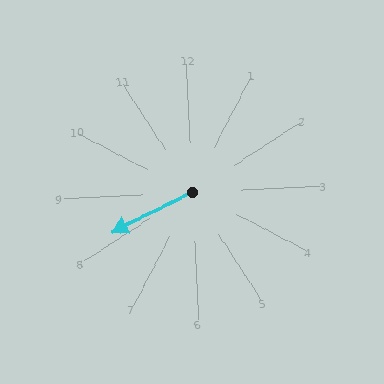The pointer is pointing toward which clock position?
Roughly 8 o'clock.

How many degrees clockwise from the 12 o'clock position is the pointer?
Approximately 246 degrees.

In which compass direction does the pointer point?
Southwest.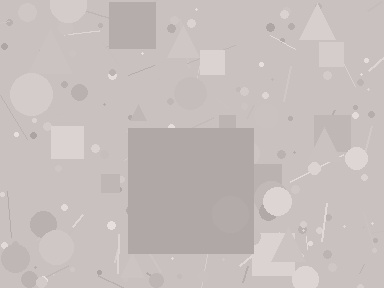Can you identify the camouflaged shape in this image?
The camouflaged shape is a square.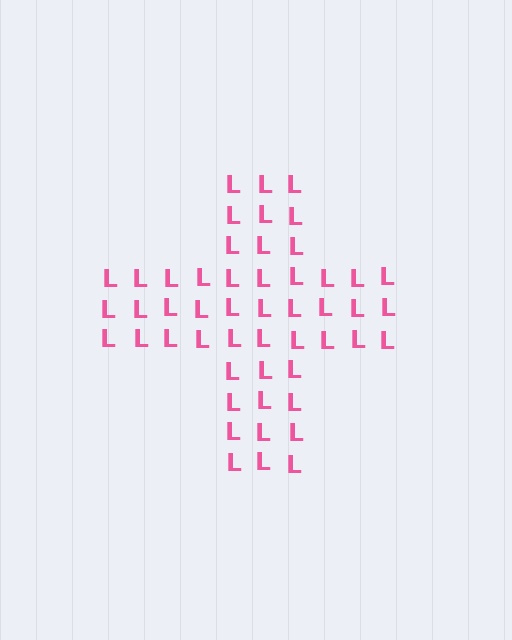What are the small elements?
The small elements are letter L's.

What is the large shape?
The large shape is a cross.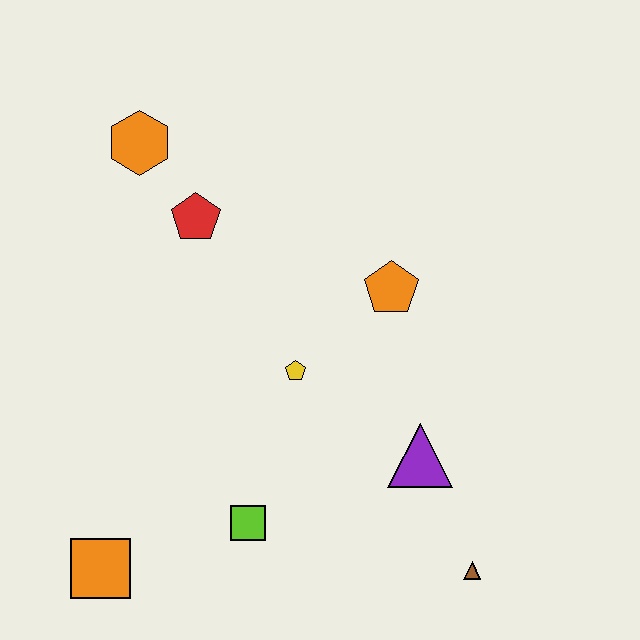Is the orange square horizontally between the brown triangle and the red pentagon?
No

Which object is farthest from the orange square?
The orange hexagon is farthest from the orange square.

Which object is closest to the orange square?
The lime square is closest to the orange square.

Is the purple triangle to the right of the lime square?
Yes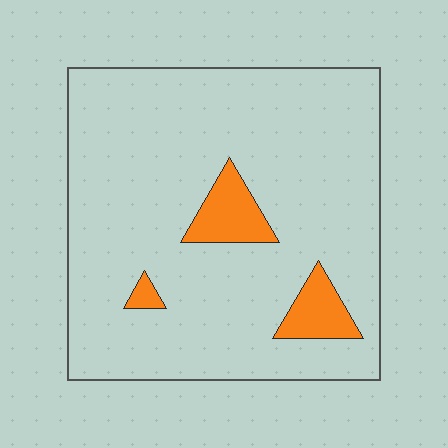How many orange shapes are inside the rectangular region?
3.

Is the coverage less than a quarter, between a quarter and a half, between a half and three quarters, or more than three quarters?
Less than a quarter.